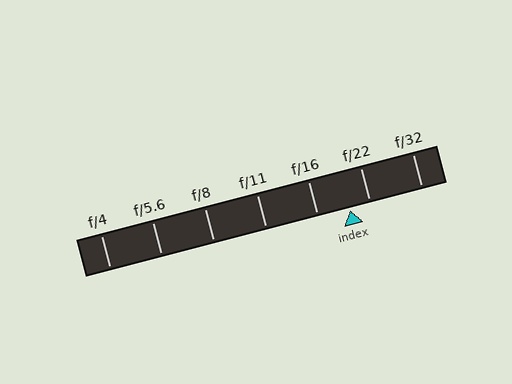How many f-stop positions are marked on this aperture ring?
There are 7 f-stop positions marked.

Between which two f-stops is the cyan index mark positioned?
The index mark is between f/16 and f/22.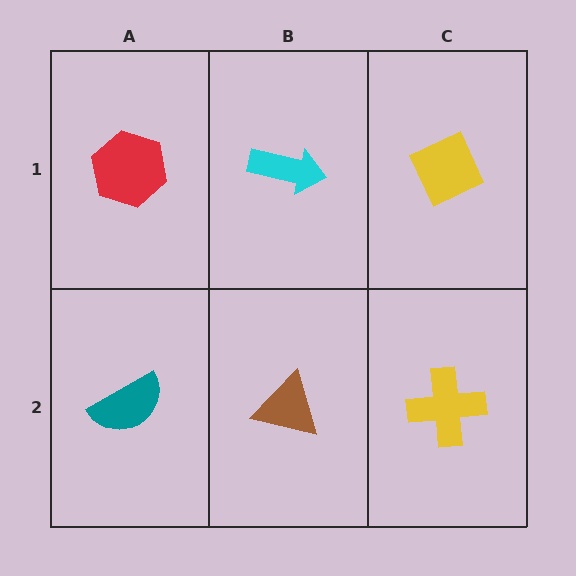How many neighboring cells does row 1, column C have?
2.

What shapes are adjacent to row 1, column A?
A teal semicircle (row 2, column A), a cyan arrow (row 1, column B).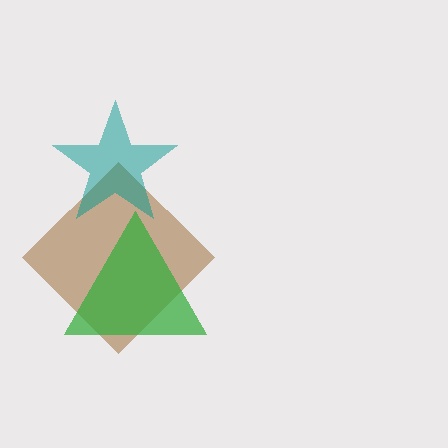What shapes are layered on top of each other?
The layered shapes are: a brown diamond, a green triangle, a teal star.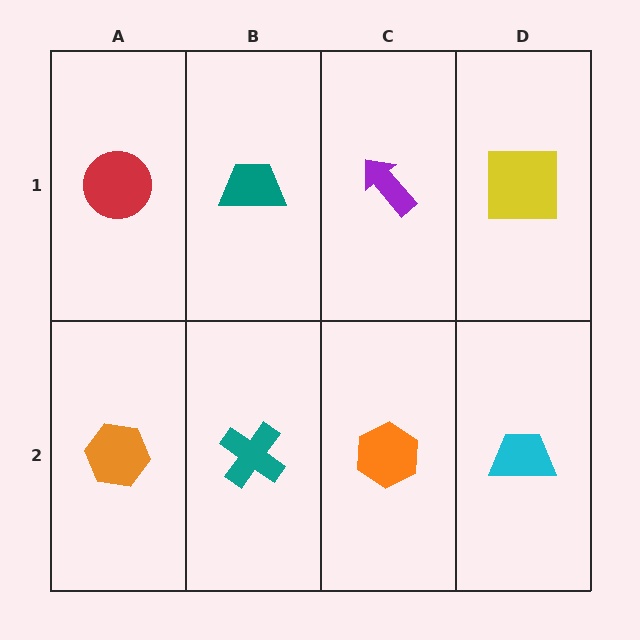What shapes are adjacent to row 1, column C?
An orange hexagon (row 2, column C), a teal trapezoid (row 1, column B), a yellow square (row 1, column D).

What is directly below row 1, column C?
An orange hexagon.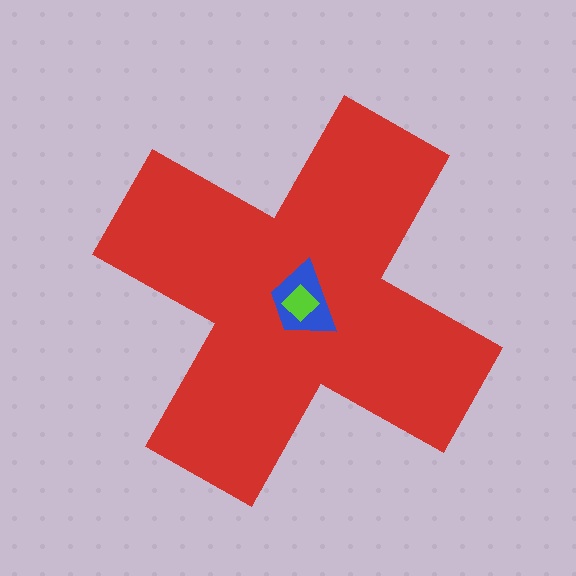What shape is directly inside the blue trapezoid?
The lime diamond.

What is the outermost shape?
The red cross.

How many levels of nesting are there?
3.